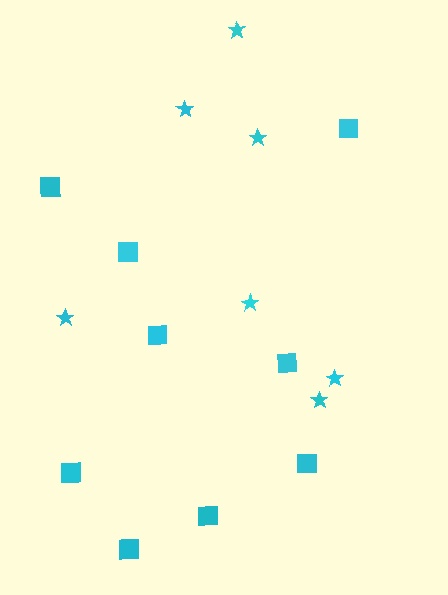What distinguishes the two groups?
There are 2 groups: one group of stars (7) and one group of squares (9).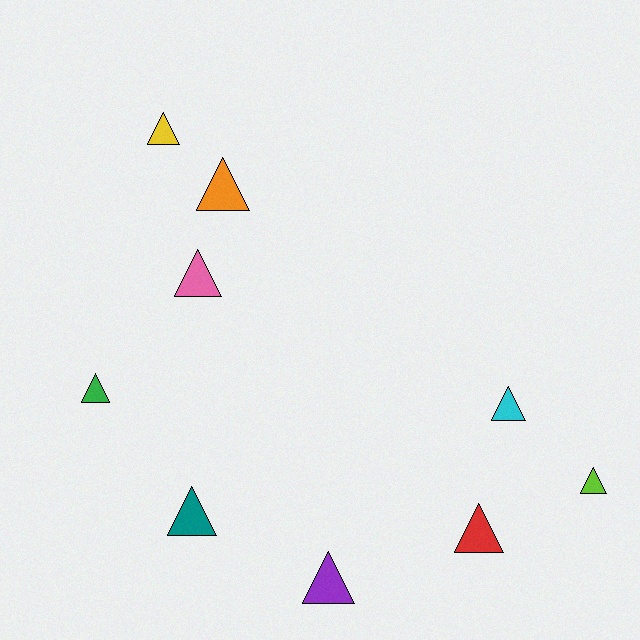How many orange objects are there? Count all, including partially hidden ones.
There is 1 orange object.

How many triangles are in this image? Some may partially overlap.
There are 9 triangles.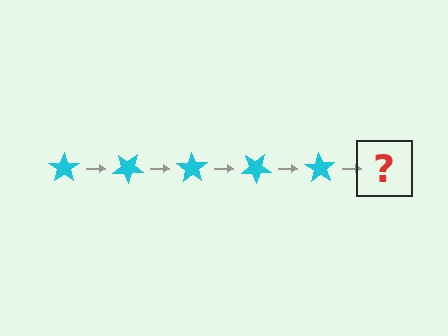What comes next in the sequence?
The next element should be a cyan star rotated 175 degrees.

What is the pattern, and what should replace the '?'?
The pattern is that the star rotates 35 degrees each step. The '?' should be a cyan star rotated 175 degrees.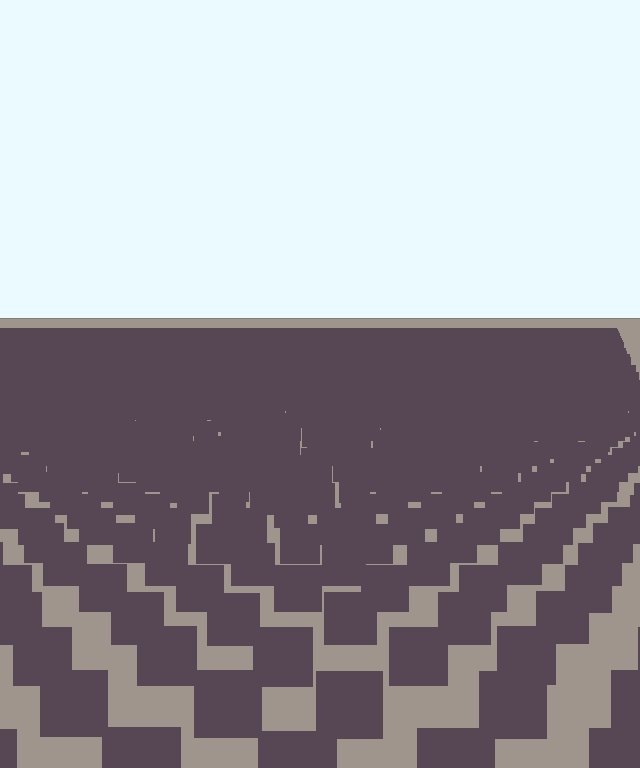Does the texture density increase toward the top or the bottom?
Density increases toward the top.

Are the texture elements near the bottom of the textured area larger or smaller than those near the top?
Larger. Near the bottom, elements are closer to the viewer and appear at a bigger on-screen size.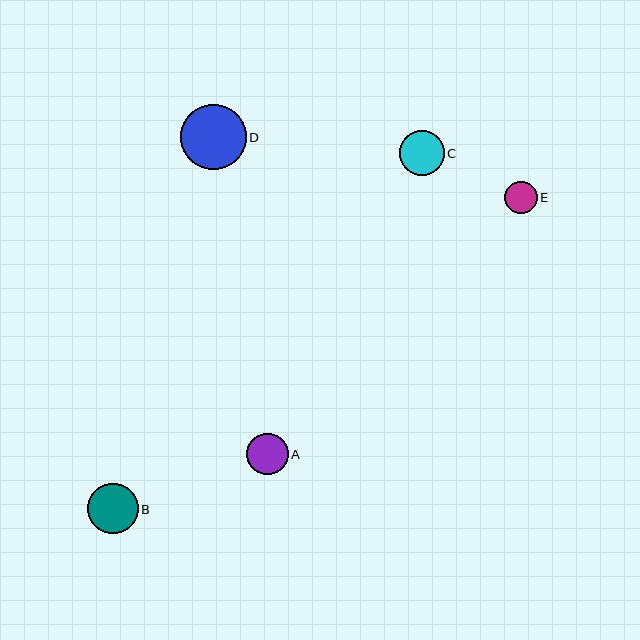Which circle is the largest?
Circle D is the largest with a size of approximately 66 pixels.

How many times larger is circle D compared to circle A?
Circle D is approximately 1.6 times the size of circle A.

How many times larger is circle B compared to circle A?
Circle B is approximately 1.2 times the size of circle A.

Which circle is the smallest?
Circle E is the smallest with a size of approximately 32 pixels.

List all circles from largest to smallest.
From largest to smallest: D, B, C, A, E.